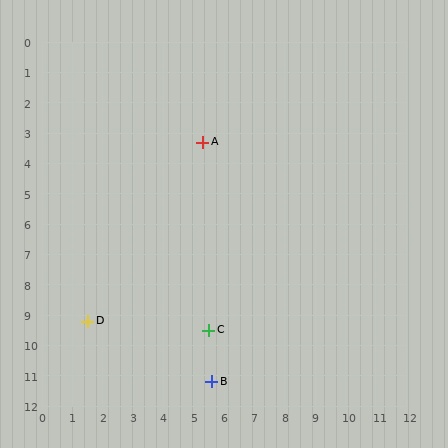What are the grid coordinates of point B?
Point B is at approximately (5.6, 11.2).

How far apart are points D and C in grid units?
Points D and C are about 4.0 grid units apart.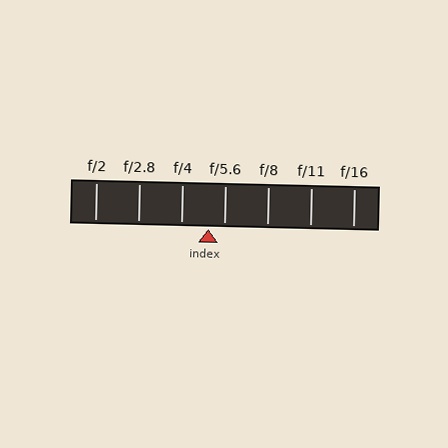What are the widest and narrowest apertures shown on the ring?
The widest aperture shown is f/2 and the narrowest is f/16.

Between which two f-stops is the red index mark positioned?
The index mark is between f/4 and f/5.6.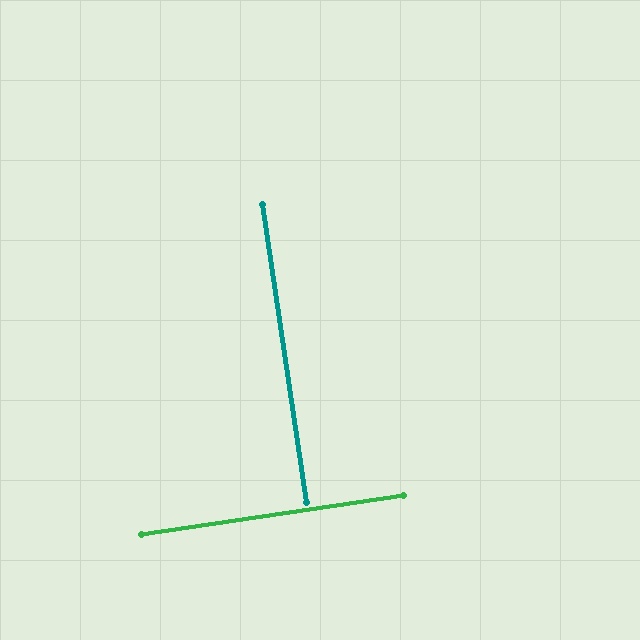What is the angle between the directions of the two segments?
Approximately 90 degrees.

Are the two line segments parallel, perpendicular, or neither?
Perpendicular — they meet at approximately 90°.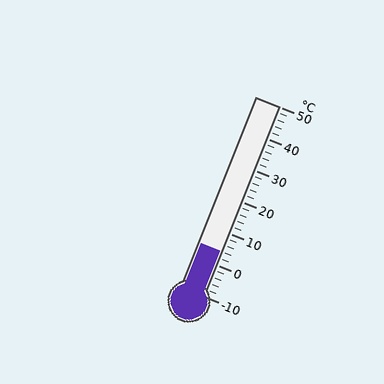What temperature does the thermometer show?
The thermometer shows approximately 4°C.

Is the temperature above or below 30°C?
The temperature is below 30°C.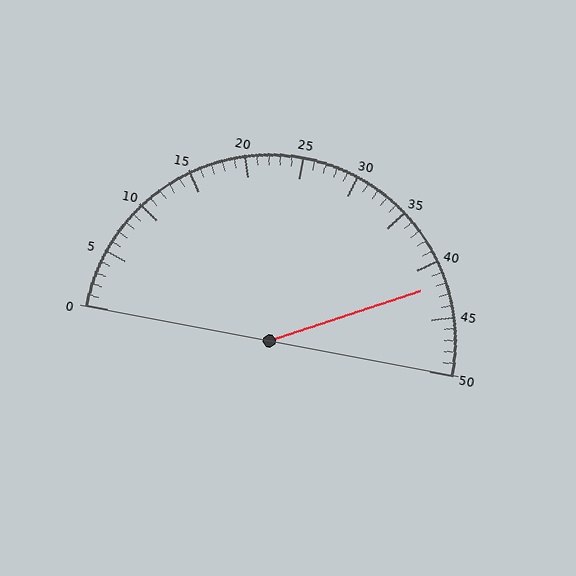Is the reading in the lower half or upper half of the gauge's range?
The reading is in the upper half of the range (0 to 50).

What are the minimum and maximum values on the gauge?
The gauge ranges from 0 to 50.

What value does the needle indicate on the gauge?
The needle indicates approximately 42.